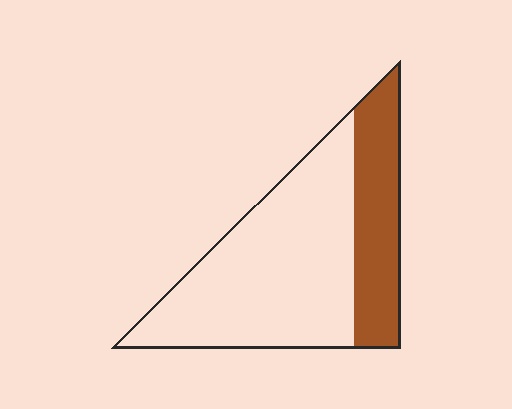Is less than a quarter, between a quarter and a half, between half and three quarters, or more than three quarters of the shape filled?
Between a quarter and a half.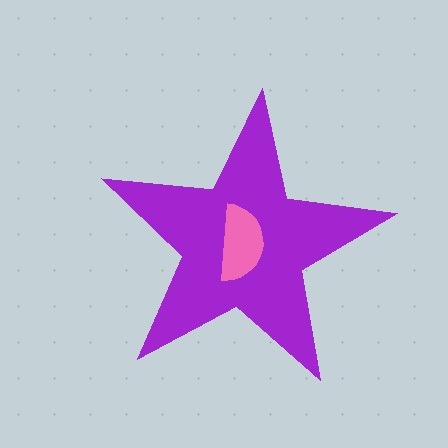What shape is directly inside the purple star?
The pink semicircle.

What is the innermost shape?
The pink semicircle.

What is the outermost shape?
The purple star.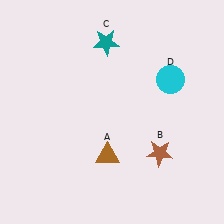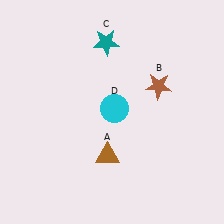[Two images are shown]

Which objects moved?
The objects that moved are: the brown star (B), the cyan circle (D).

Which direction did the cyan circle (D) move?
The cyan circle (D) moved left.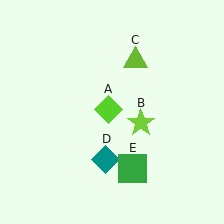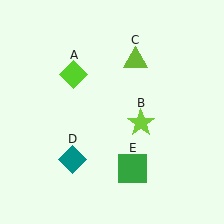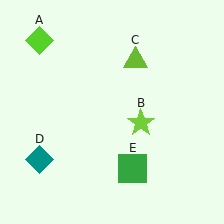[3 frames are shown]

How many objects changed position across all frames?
2 objects changed position: lime diamond (object A), teal diamond (object D).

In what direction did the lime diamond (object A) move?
The lime diamond (object A) moved up and to the left.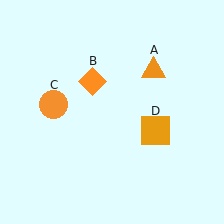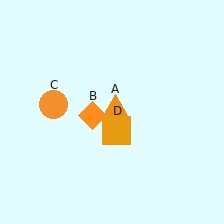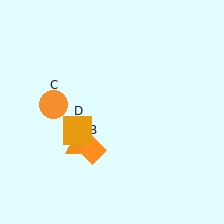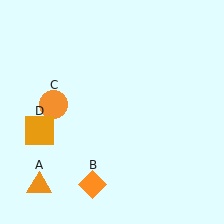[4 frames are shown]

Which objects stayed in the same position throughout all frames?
Orange circle (object C) remained stationary.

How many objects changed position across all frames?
3 objects changed position: orange triangle (object A), orange diamond (object B), orange square (object D).